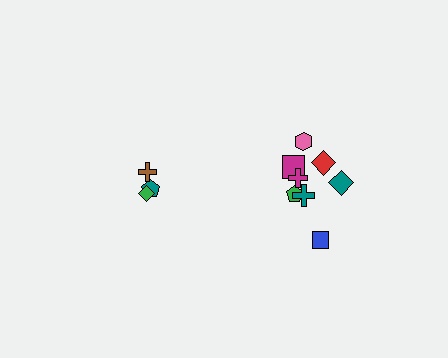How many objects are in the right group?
There are 8 objects.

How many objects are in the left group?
There are 3 objects.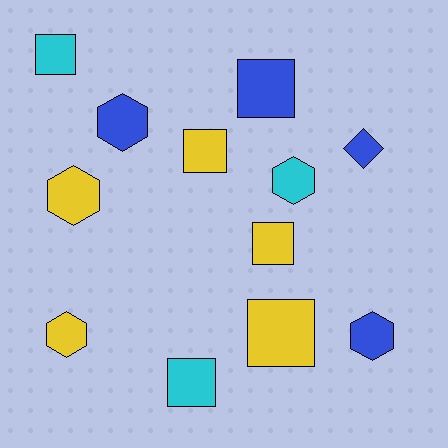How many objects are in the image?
There are 12 objects.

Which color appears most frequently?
Yellow, with 5 objects.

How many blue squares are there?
There is 1 blue square.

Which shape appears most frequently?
Square, with 6 objects.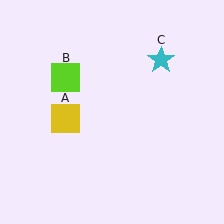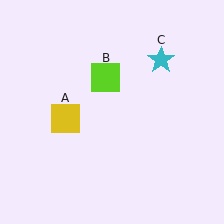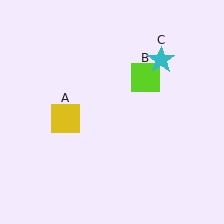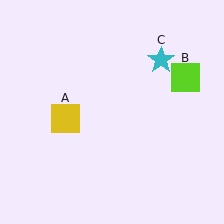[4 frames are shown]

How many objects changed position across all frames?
1 object changed position: lime square (object B).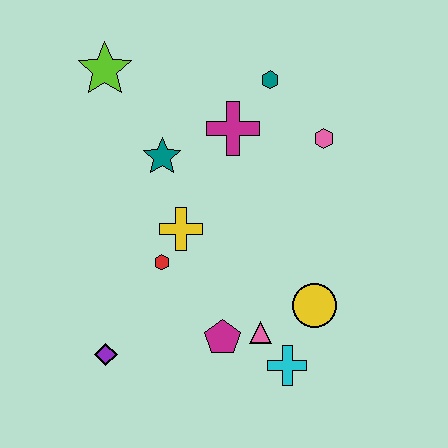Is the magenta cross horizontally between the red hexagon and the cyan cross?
Yes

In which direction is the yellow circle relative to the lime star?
The yellow circle is below the lime star.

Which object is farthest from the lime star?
The cyan cross is farthest from the lime star.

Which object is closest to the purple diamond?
The red hexagon is closest to the purple diamond.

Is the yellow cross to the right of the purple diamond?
Yes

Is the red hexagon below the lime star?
Yes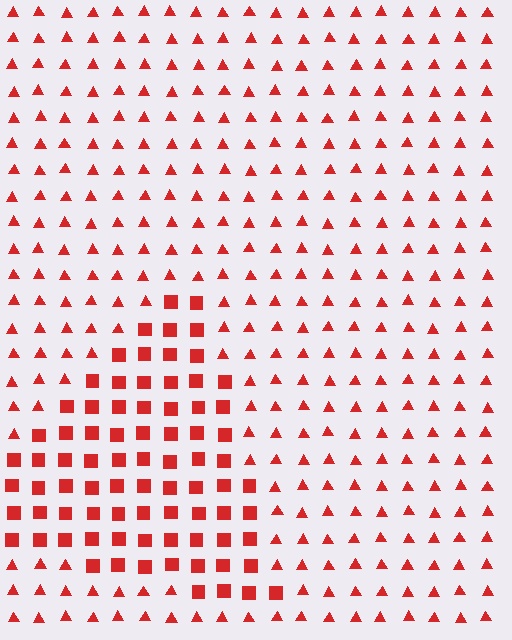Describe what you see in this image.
The image is filled with small red elements arranged in a uniform grid. A triangle-shaped region contains squares, while the surrounding area contains triangles. The boundary is defined purely by the change in element shape.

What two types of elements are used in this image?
The image uses squares inside the triangle region and triangles outside it.